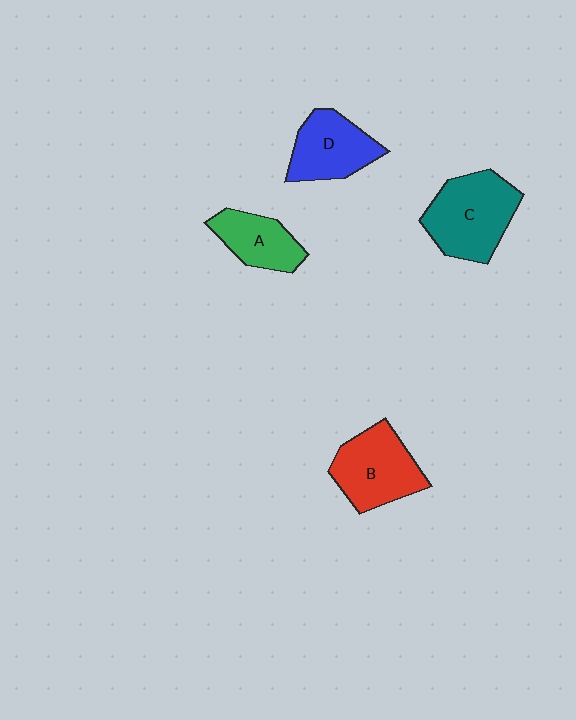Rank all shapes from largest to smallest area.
From largest to smallest: C (teal), B (red), D (blue), A (green).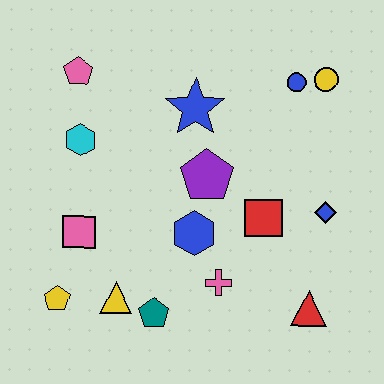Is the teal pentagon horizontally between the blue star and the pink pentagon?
Yes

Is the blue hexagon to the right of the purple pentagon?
No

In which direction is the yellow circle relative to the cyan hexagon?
The yellow circle is to the right of the cyan hexagon.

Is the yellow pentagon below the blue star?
Yes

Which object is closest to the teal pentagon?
The yellow triangle is closest to the teal pentagon.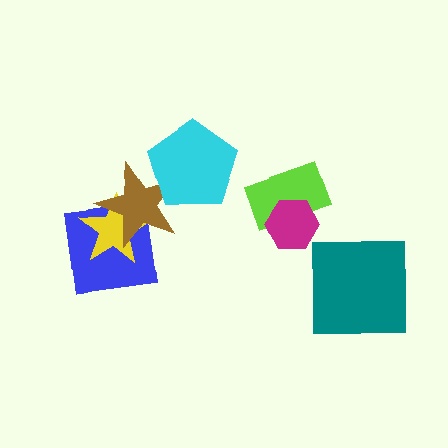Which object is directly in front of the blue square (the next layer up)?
The yellow star is directly in front of the blue square.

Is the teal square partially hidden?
No, no other shape covers it.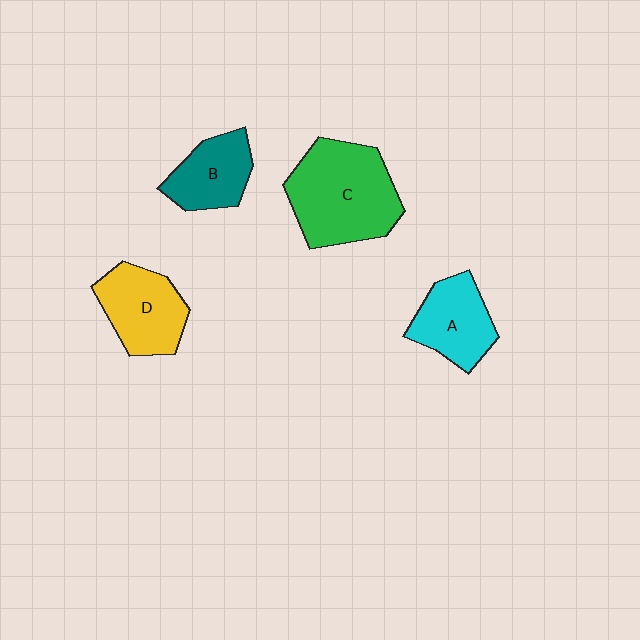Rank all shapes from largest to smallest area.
From largest to smallest: C (green), D (yellow), A (cyan), B (teal).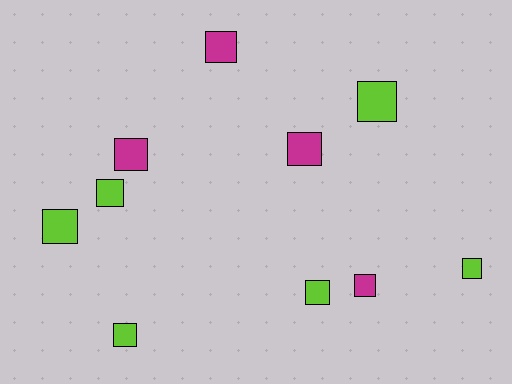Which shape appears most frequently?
Square, with 10 objects.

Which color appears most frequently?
Lime, with 6 objects.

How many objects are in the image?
There are 10 objects.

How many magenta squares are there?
There are 4 magenta squares.